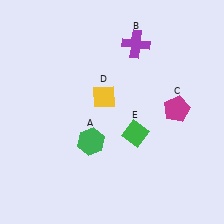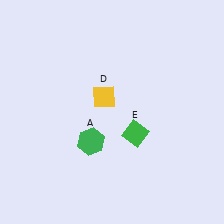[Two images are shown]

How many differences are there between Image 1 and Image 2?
There are 2 differences between the two images.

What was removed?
The purple cross (B), the magenta pentagon (C) were removed in Image 2.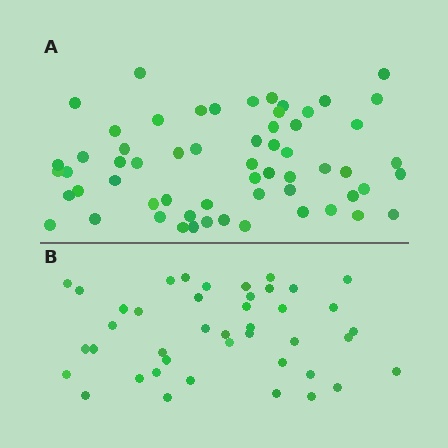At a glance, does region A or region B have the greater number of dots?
Region A (the top region) has more dots.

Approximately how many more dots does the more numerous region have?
Region A has approximately 20 more dots than region B.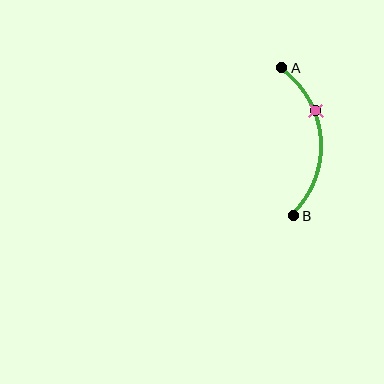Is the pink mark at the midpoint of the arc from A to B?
No. The pink mark lies on the arc but is closer to endpoint A. The arc midpoint would be at the point on the curve equidistant along the arc from both A and B.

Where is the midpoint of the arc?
The arc midpoint is the point on the curve farthest from the straight line joining A and B. It sits to the right of that line.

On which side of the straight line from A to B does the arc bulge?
The arc bulges to the right of the straight line connecting A and B.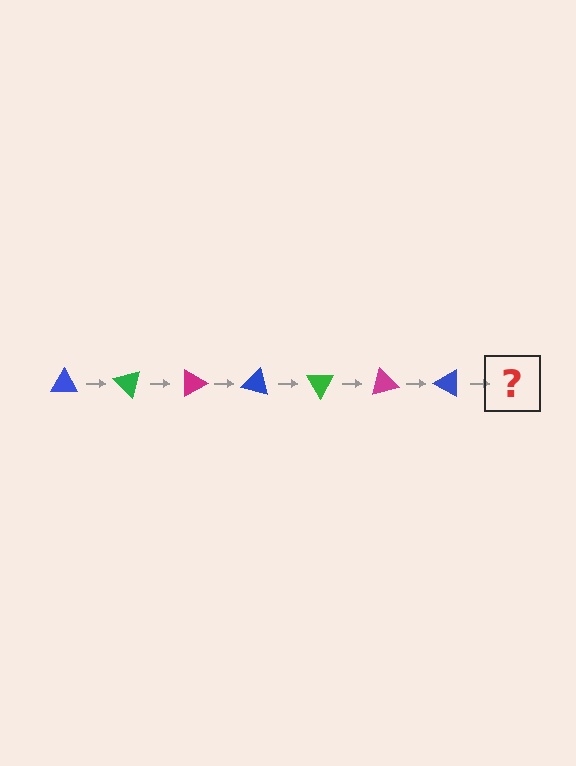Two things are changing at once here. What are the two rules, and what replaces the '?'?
The two rules are that it rotates 45 degrees each step and the color cycles through blue, green, and magenta. The '?' should be a green triangle, rotated 315 degrees from the start.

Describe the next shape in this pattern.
It should be a green triangle, rotated 315 degrees from the start.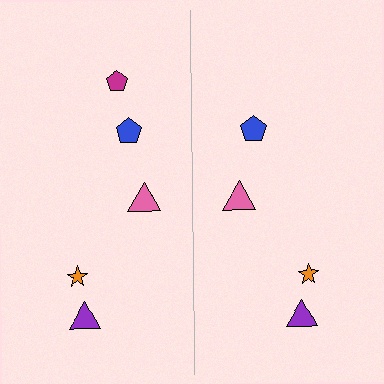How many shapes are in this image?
There are 9 shapes in this image.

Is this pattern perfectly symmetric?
No, the pattern is not perfectly symmetric. A magenta pentagon is missing from the right side.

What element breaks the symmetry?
A magenta pentagon is missing from the right side.